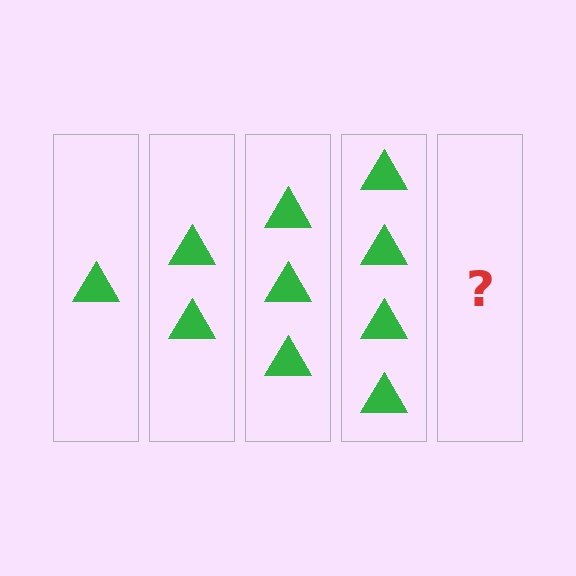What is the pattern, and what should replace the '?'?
The pattern is that each step adds one more triangle. The '?' should be 5 triangles.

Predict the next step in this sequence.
The next step is 5 triangles.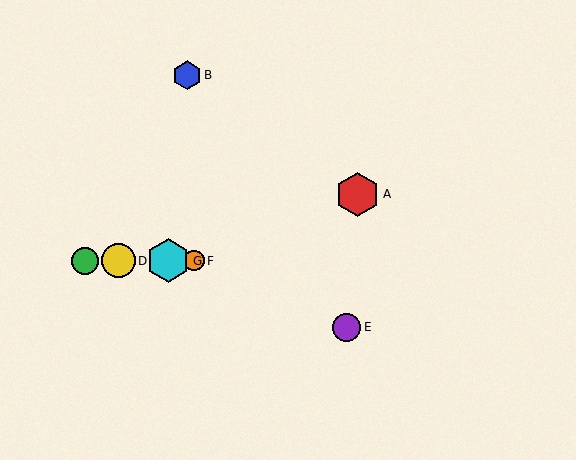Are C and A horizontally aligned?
No, C is at y≈261 and A is at y≈194.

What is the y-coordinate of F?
Object F is at y≈261.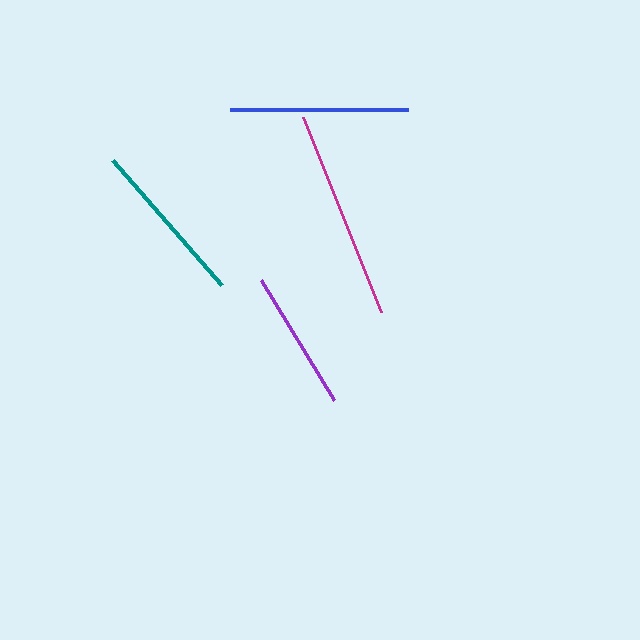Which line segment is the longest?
The magenta line is the longest at approximately 211 pixels.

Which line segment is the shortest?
The purple line is the shortest at approximately 141 pixels.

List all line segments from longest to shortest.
From longest to shortest: magenta, blue, teal, purple.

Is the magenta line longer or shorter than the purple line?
The magenta line is longer than the purple line.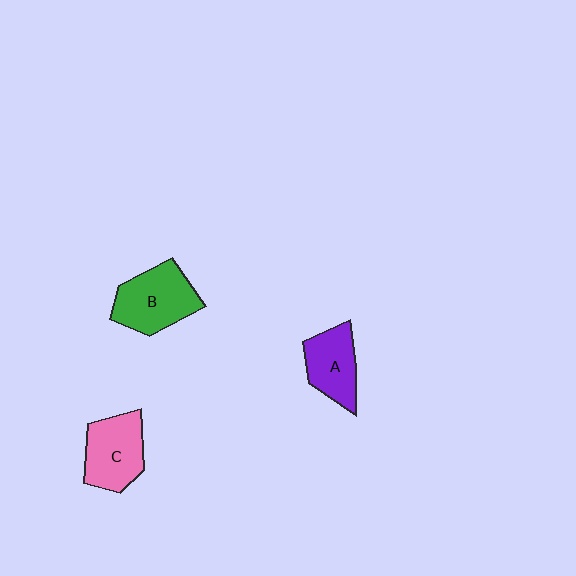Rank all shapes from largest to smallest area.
From largest to smallest: B (green), C (pink), A (purple).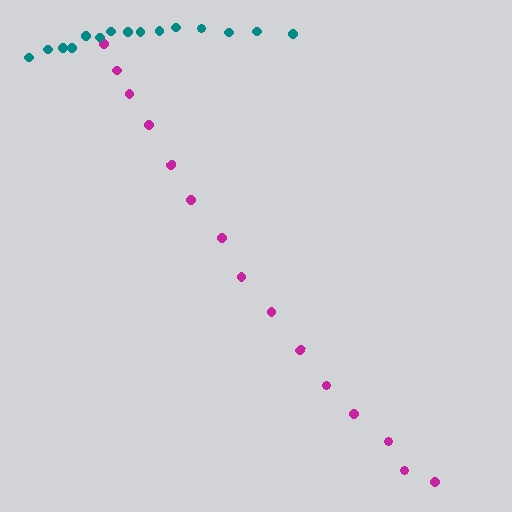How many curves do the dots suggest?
There are 2 distinct paths.